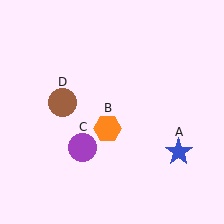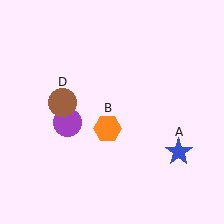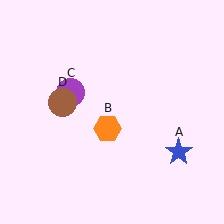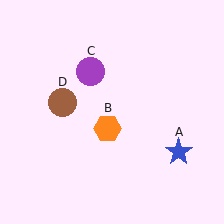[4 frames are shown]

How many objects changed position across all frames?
1 object changed position: purple circle (object C).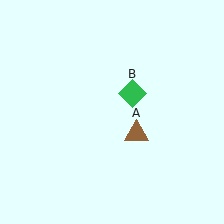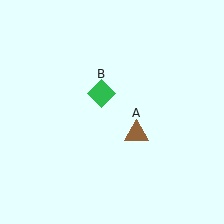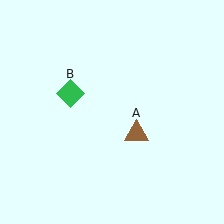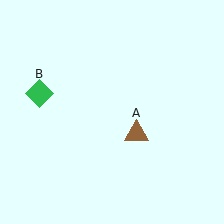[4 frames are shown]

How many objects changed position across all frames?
1 object changed position: green diamond (object B).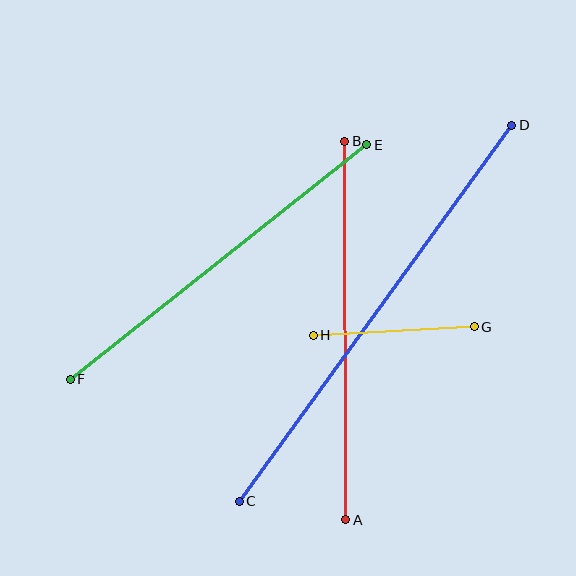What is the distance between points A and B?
The distance is approximately 379 pixels.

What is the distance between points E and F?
The distance is approximately 378 pixels.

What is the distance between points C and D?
The distance is approximately 464 pixels.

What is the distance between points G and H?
The distance is approximately 161 pixels.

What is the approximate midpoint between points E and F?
The midpoint is at approximately (218, 262) pixels.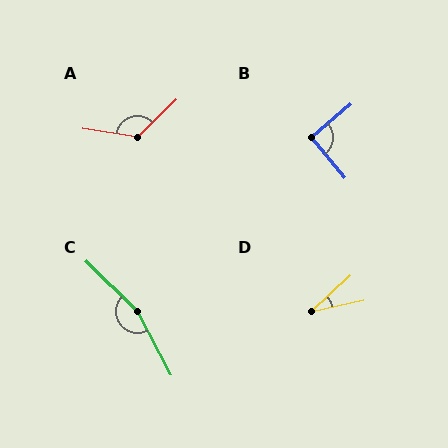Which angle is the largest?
C, at approximately 162 degrees.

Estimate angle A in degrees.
Approximately 127 degrees.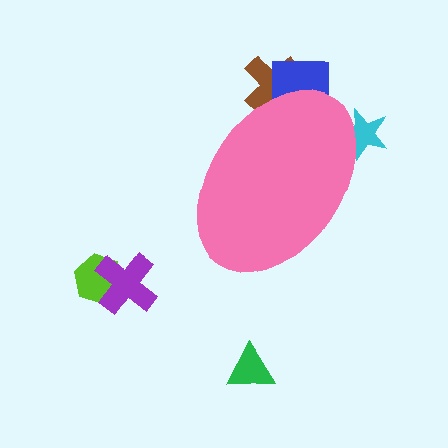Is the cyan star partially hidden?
Yes, the cyan star is partially hidden behind the pink ellipse.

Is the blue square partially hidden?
Yes, the blue square is partially hidden behind the pink ellipse.